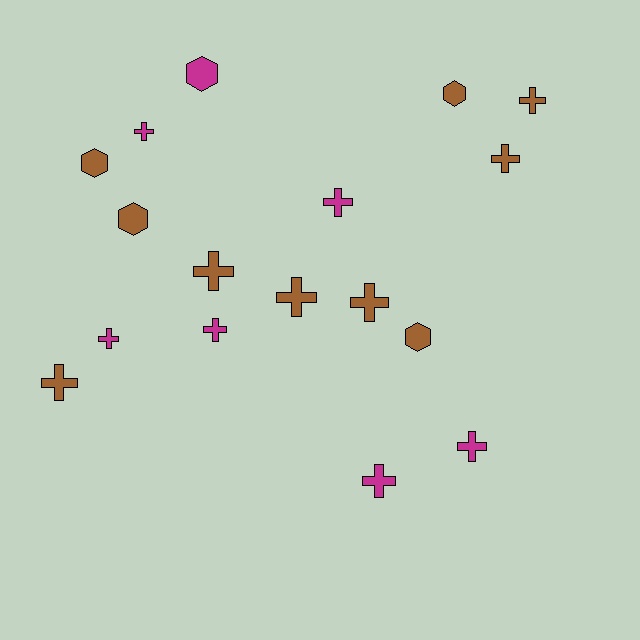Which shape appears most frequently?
Cross, with 12 objects.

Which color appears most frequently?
Brown, with 10 objects.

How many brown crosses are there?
There are 6 brown crosses.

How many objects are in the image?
There are 17 objects.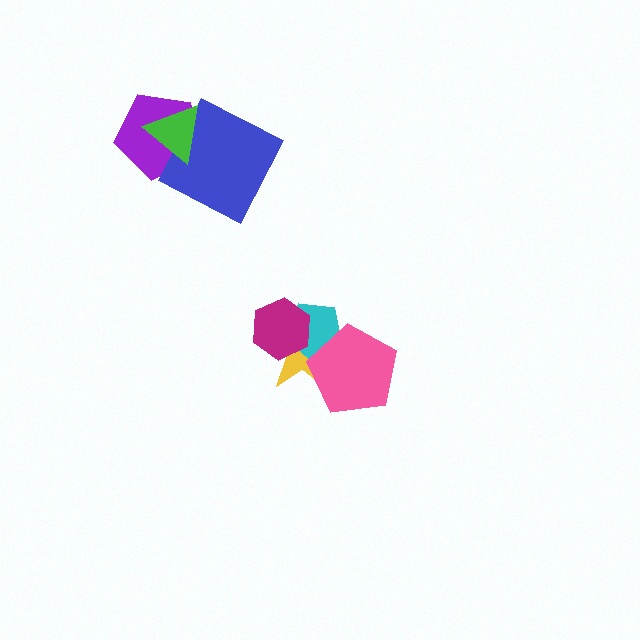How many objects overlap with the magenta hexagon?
2 objects overlap with the magenta hexagon.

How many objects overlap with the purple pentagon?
2 objects overlap with the purple pentagon.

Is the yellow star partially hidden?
Yes, it is partially covered by another shape.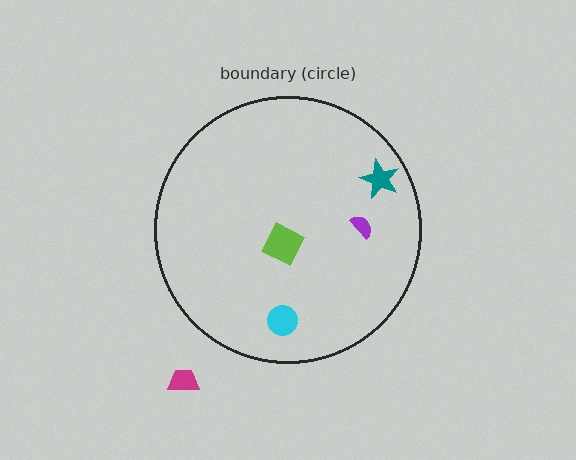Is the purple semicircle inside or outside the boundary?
Inside.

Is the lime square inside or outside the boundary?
Inside.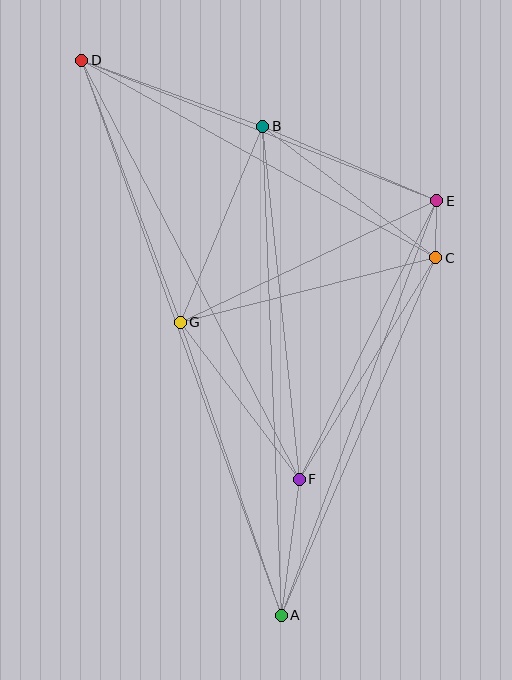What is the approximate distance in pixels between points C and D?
The distance between C and D is approximately 406 pixels.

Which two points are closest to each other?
Points C and E are closest to each other.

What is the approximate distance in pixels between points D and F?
The distance between D and F is approximately 472 pixels.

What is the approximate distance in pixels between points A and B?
The distance between A and B is approximately 490 pixels.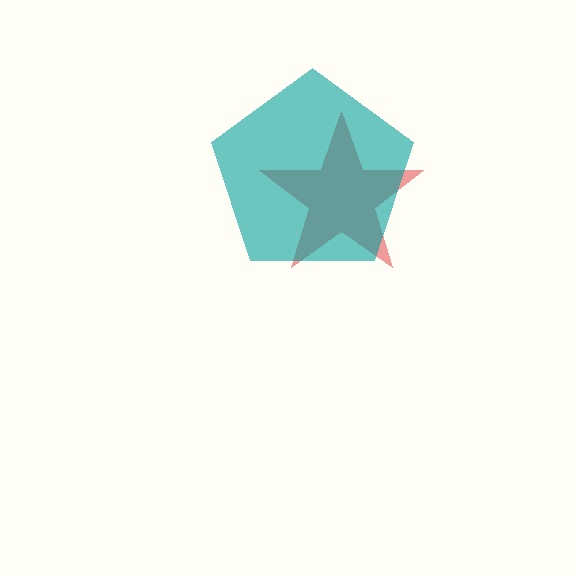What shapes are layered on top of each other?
The layered shapes are: a red star, a teal pentagon.